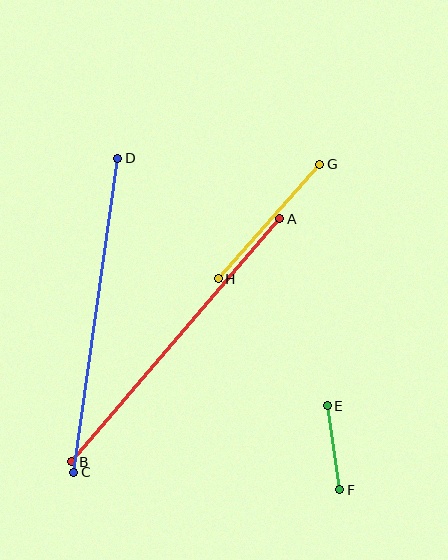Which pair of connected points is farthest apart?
Points A and B are farthest apart.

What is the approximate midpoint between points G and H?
The midpoint is at approximately (269, 222) pixels.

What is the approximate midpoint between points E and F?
The midpoint is at approximately (333, 448) pixels.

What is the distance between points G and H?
The distance is approximately 153 pixels.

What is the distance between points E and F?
The distance is approximately 85 pixels.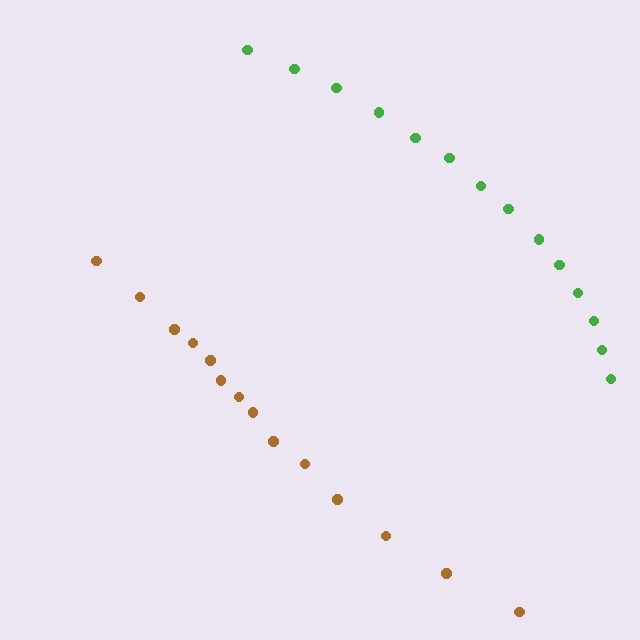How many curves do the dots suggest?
There are 2 distinct paths.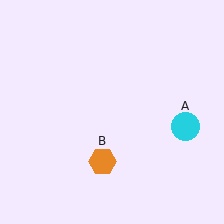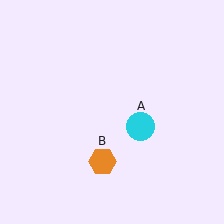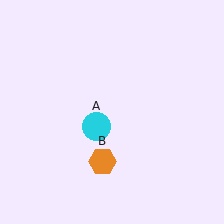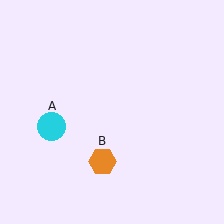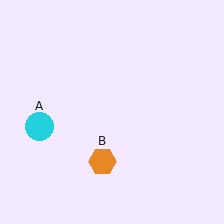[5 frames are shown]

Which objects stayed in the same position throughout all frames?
Orange hexagon (object B) remained stationary.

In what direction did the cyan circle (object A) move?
The cyan circle (object A) moved left.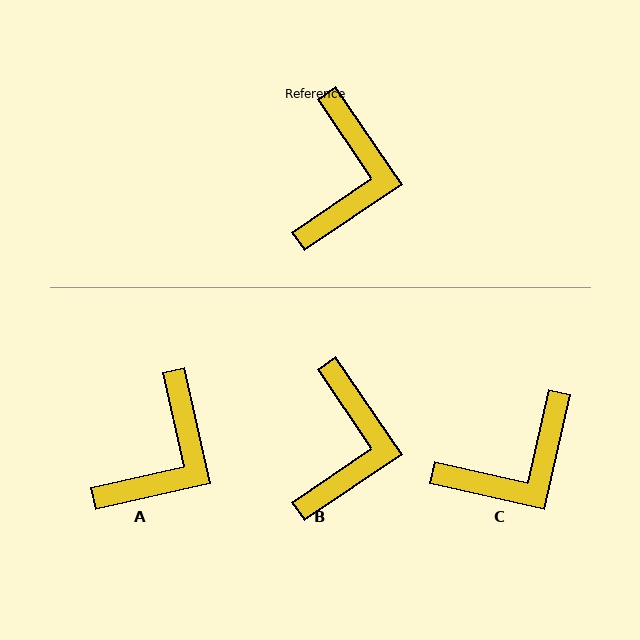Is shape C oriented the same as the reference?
No, it is off by about 47 degrees.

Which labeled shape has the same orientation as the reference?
B.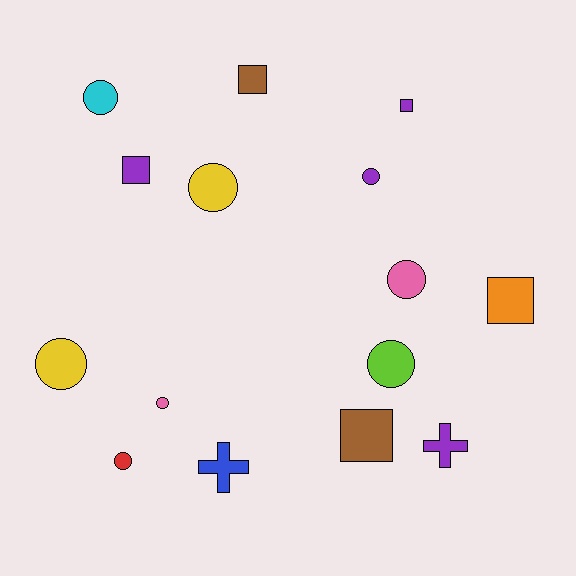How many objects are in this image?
There are 15 objects.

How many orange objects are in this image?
There is 1 orange object.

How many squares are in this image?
There are 5 squares.